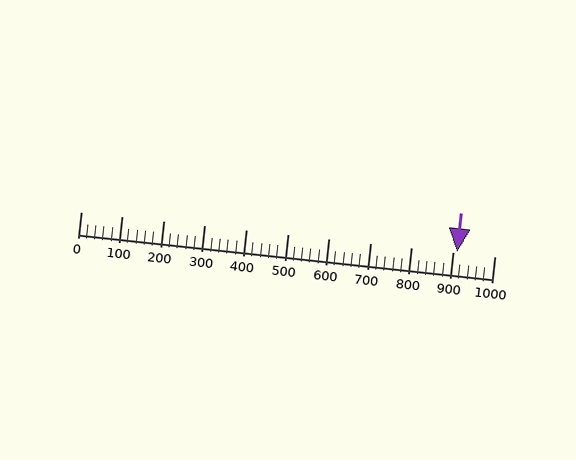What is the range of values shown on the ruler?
The ruler shows values from 0 to 1000.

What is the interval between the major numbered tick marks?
The major tick marks are spaced 100 units apart.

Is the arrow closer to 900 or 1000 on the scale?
The arrow is closer to 900.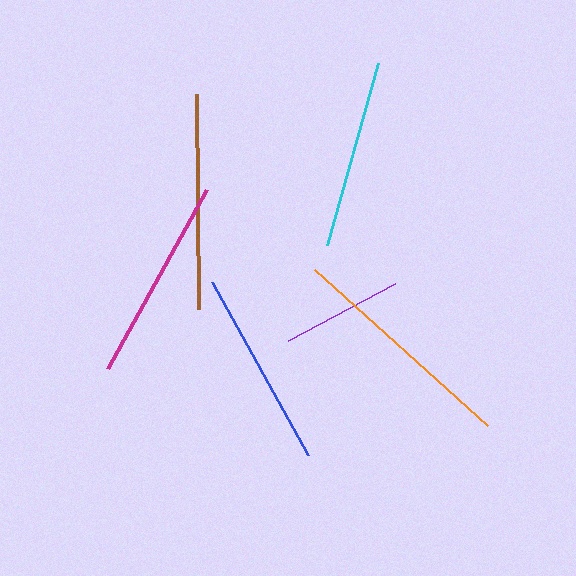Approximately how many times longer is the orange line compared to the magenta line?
The orange line is approximately 1.1 times the length of the magenta line.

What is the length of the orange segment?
The orange segment is approximately 233 pixels long.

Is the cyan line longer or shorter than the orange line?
The orange line is longer than the cyan line.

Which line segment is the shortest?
The purple line is the shortest at approximately 121 pixels.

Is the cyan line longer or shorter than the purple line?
The cyan line is longer than the purple line.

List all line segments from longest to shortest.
From longest to shortest: orange, brown, magenta, blue, cyan, purple.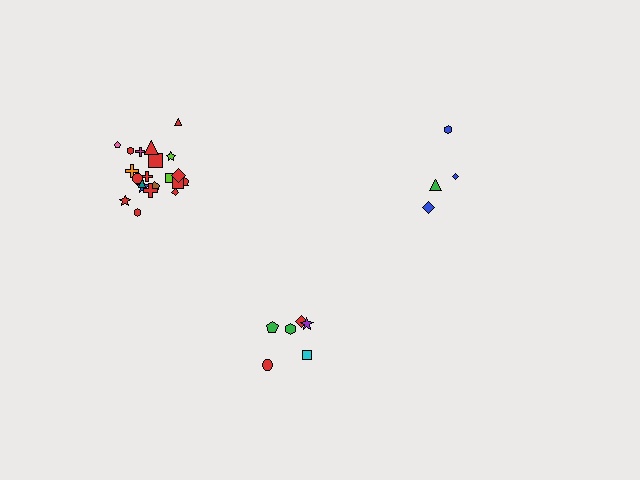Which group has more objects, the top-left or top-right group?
The top-left group.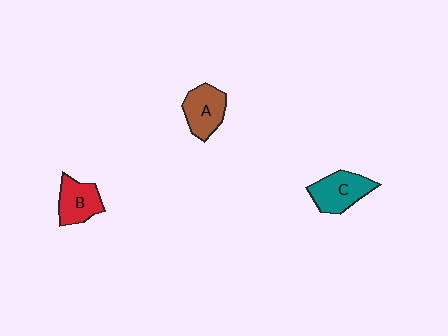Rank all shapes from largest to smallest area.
From largest to smallest: C (teal), A (brown), B (red).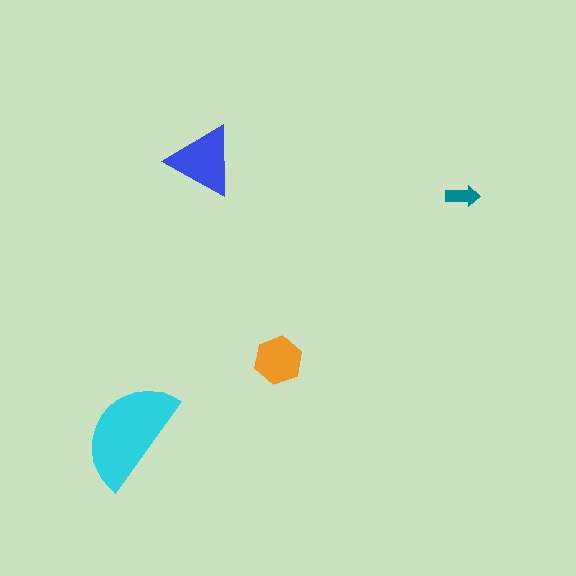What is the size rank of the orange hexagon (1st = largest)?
3rd.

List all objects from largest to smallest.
The cyan semicircle, the blue triangle, the orange hexagon, the teal arrow.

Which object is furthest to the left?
The cyan semicircle is leftmost.